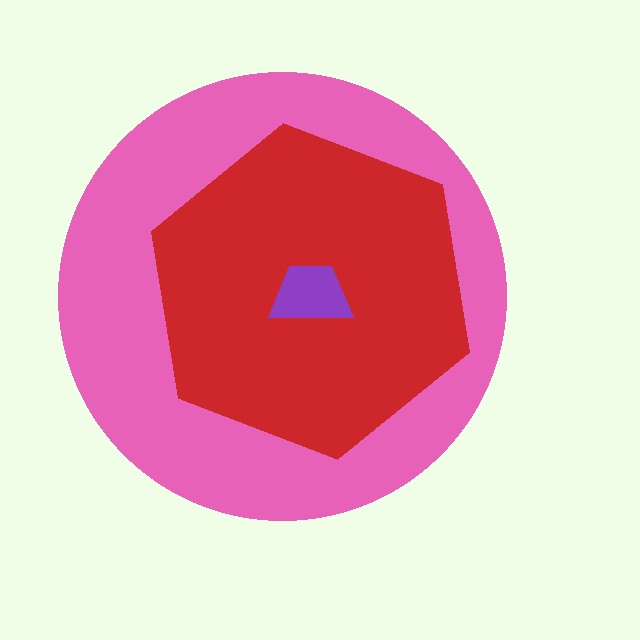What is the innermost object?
The purple trapezoid.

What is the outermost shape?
The pink circle.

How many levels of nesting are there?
3.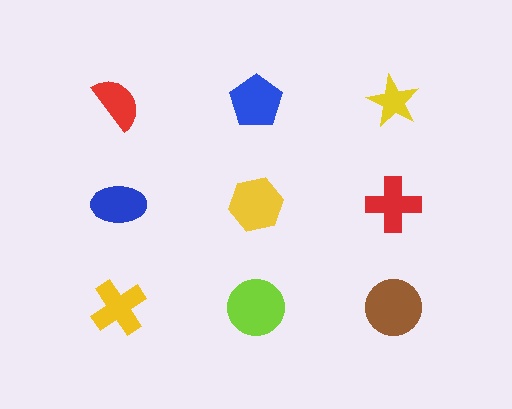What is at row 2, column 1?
A blue ellipse.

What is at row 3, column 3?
A brown circle.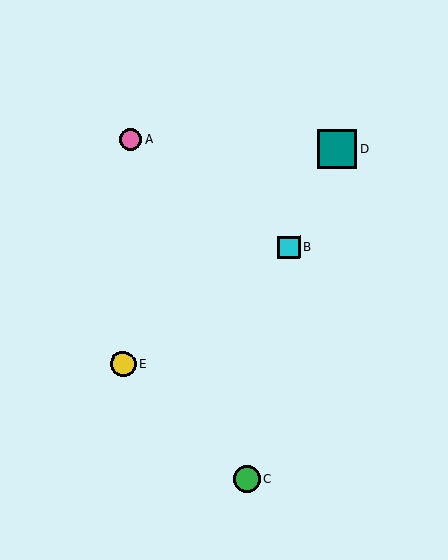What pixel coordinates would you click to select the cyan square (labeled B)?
Click at (289, 247) to select the cyan square B.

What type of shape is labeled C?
Shape C is a green circle.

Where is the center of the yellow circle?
The center of the yellow circle is at (123, 364).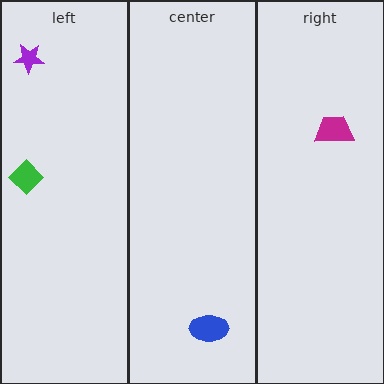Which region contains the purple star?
The left region.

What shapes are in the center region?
The blue ellipse.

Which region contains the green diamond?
The left region.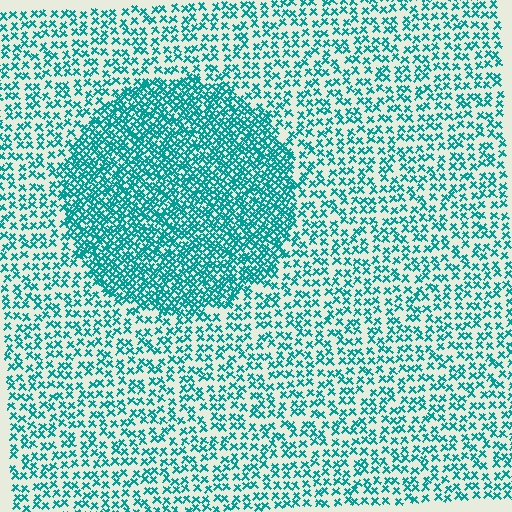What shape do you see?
I see a circle.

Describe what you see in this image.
The image contains small teal elements arranged at two different densities. A circle-shaped region is visible where the elements are more densely packed than the surrounding area.